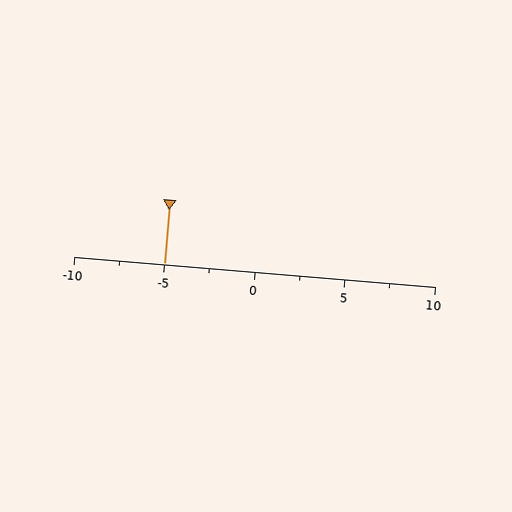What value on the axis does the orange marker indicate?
The marker indicates approximately -5.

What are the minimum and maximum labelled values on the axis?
The axis runs from -10 to 10.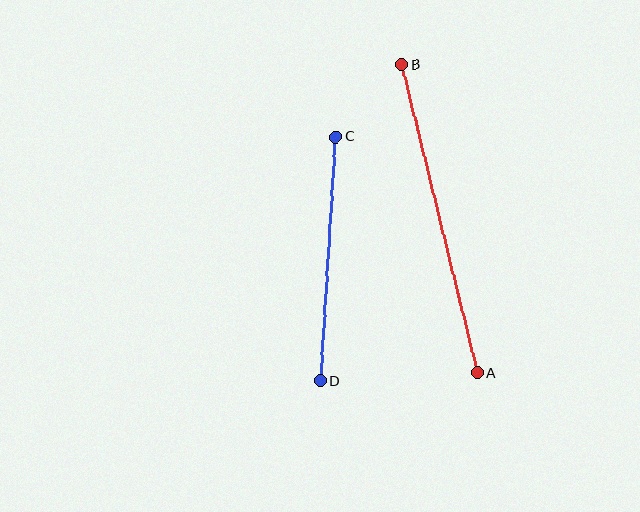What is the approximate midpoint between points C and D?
The midpoint is at approximately (328, 259) pixels.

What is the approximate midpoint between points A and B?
The midpoint is at approximately (440, 219) pixels.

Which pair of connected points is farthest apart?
Points A and B are farthest apart.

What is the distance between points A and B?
The distance is approximately 317 pixels.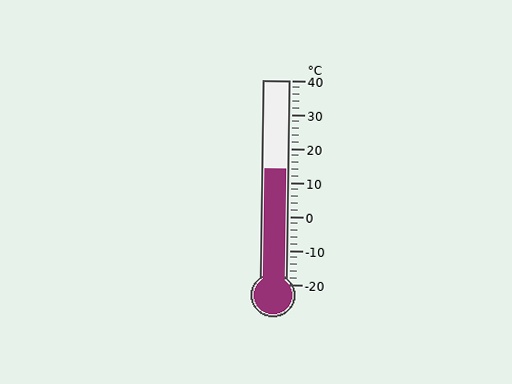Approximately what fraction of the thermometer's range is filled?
The thermometer is filled to approximately 55% of its range.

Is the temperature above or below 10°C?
The temperature is above 10°C.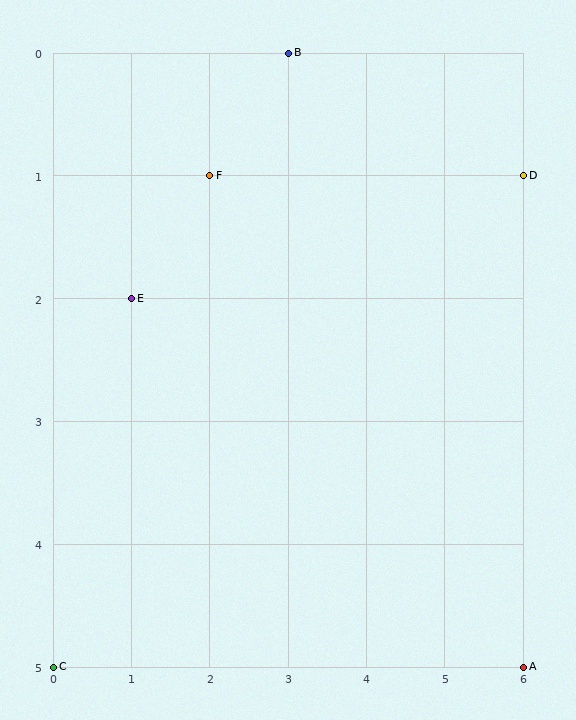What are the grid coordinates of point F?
Point F is at grid coordinates (2, 1).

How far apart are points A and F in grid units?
Points A and F are 4 columns and 4 rows apart (about 5.7 grid units diagonally).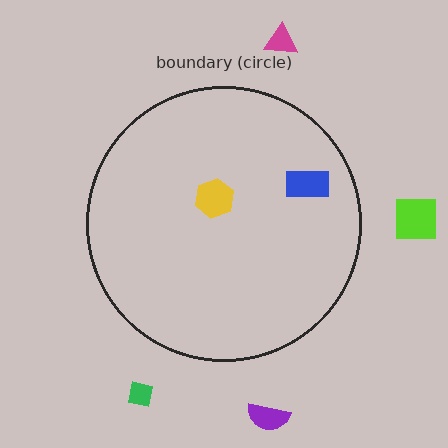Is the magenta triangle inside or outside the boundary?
Outside.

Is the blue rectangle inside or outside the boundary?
Inside.